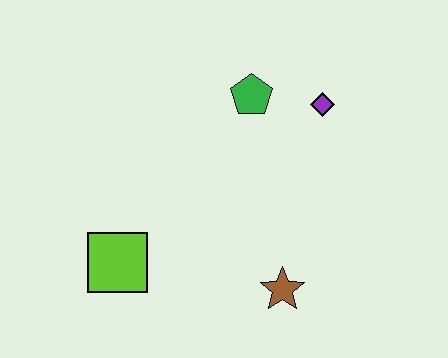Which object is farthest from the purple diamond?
The lime square is farthest from the purple diamond.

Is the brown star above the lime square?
No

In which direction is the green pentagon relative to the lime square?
The green pentagon is above the lime square.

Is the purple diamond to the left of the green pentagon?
No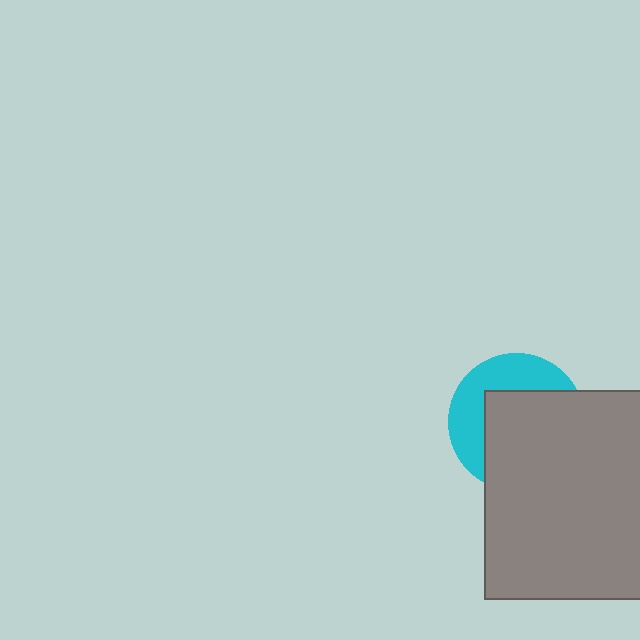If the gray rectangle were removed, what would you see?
You would see the complete cyan circle.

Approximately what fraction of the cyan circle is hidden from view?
Roughly 61% of the cyan circle is hidden behind the gray rectangle.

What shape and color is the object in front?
The object in front is a gray rectangle.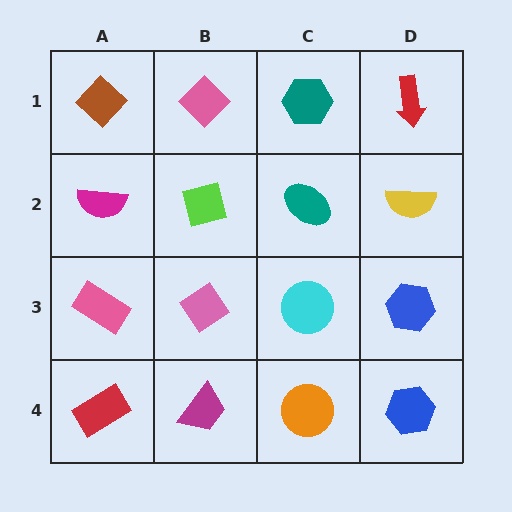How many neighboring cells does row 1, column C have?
3.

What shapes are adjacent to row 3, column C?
A teal ellipse (row 2, column C), an orange circle (row 4, column C), a pink diamond (row 3, column B), a blue hexagon (row 3, column D).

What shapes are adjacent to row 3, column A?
A magenta semicircle (row 2, column A), a red rectangle (row 4, column A), a pink diamond (row 3, column B).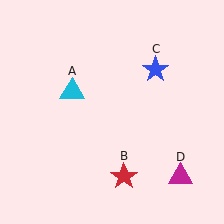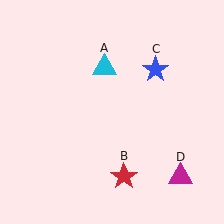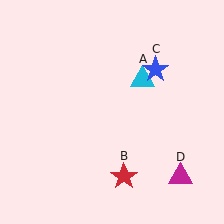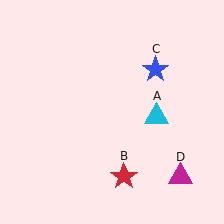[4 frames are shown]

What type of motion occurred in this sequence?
The cyan triangle (object A) rotated clockwise around the center of the scene.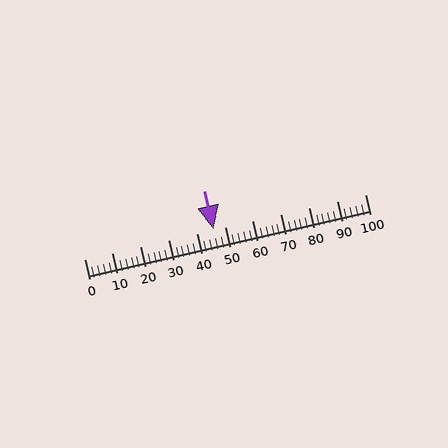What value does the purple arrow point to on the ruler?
The purple arrow points to approximately 46.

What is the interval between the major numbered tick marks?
The major tick marks are spaced 10 units apart.